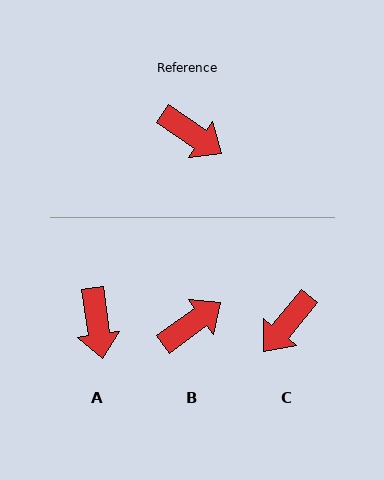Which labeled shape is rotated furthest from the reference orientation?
C, about 95 degrees away.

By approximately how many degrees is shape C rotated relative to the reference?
Approximately 95 degrees clockwise.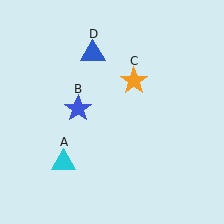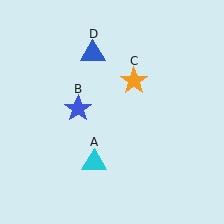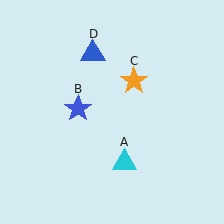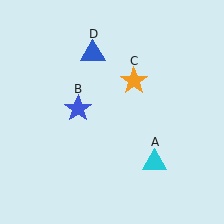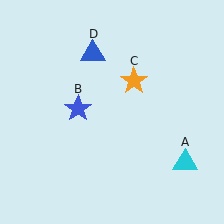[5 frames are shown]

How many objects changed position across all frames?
1 object changed position: cyan triangle (object A).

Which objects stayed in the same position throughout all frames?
Blue star (object B) and orange star (object C) and blue triangle (object D) remained stationary.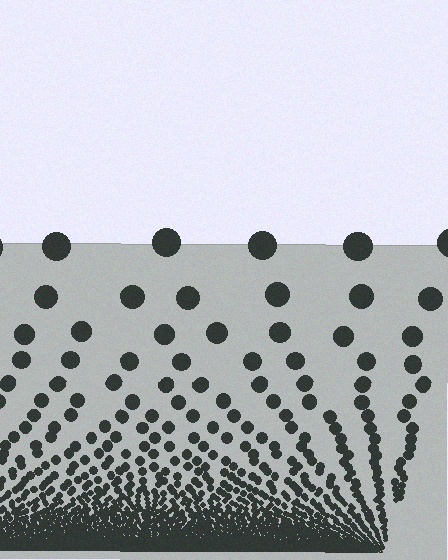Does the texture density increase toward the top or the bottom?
Density increases toward the bottom.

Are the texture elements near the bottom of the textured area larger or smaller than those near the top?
Smaller. The gradient is inverted — elements near the bottom are smaller and denser.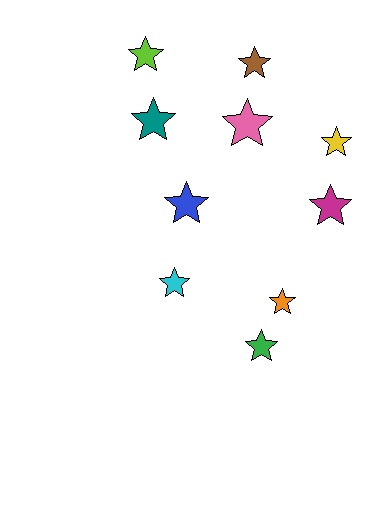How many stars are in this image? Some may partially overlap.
There are 10 stars.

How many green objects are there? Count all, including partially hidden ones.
There is 1 green object.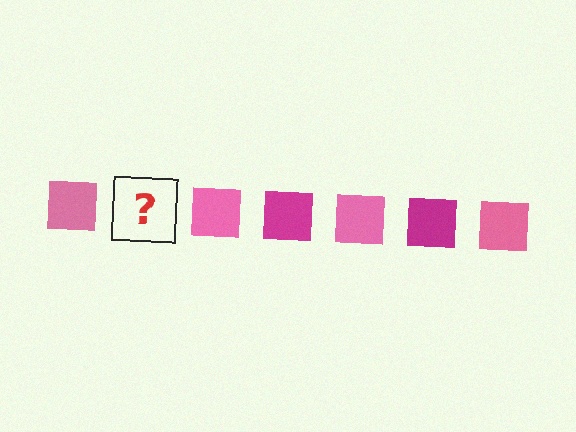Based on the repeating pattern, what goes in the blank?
The blank should be a magenta square.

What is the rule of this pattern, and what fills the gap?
The rule is that the pattern cycles through pink, magenta squares. The gap should be filled with a magenta square.